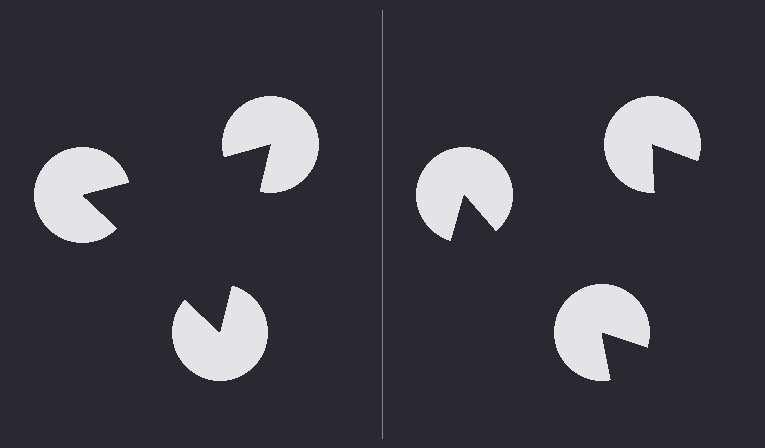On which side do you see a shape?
An illusory triangle appears on the left side. On the right side the wedge cuts are rotated, so no coherent shape forms.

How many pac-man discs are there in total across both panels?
6 — 3 on each side.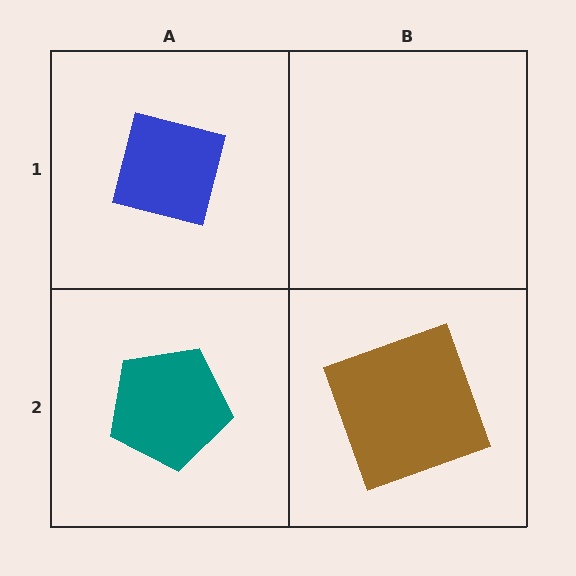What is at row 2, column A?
A teal pentagon.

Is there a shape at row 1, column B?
No, that cell is empty.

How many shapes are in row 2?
2 shapes.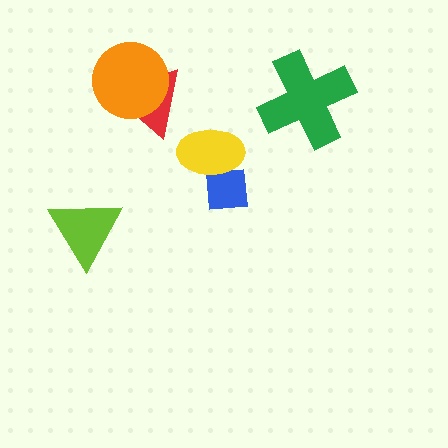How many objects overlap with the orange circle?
1 object overlaps with the orange circle.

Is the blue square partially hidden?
Yes, it is partially covered by another shape.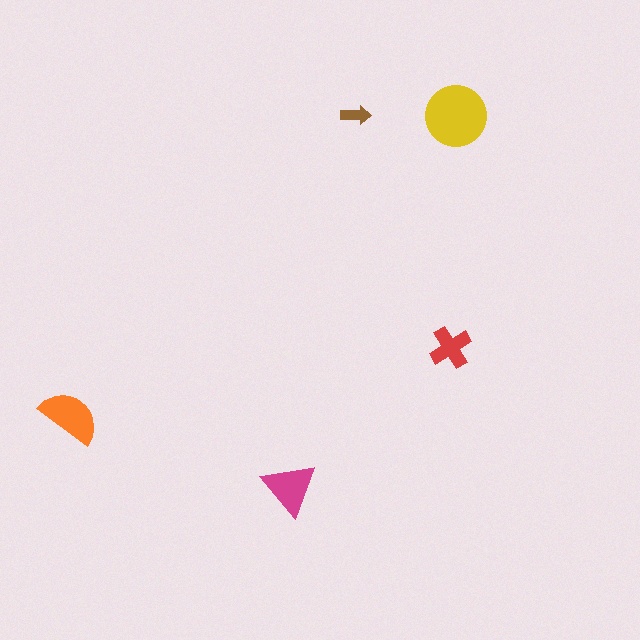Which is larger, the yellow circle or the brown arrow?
The yellow circle.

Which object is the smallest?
The brown arrow.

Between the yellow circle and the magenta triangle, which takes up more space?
The yellow circle.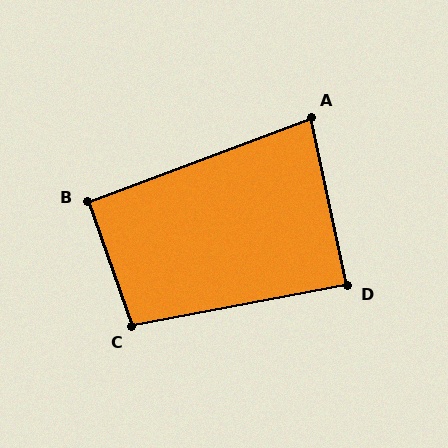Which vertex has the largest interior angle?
C, at approximately 99 degrees.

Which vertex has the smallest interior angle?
A, at approximately 81 degrees.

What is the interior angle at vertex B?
Approximately 91 degrees (approximately right).